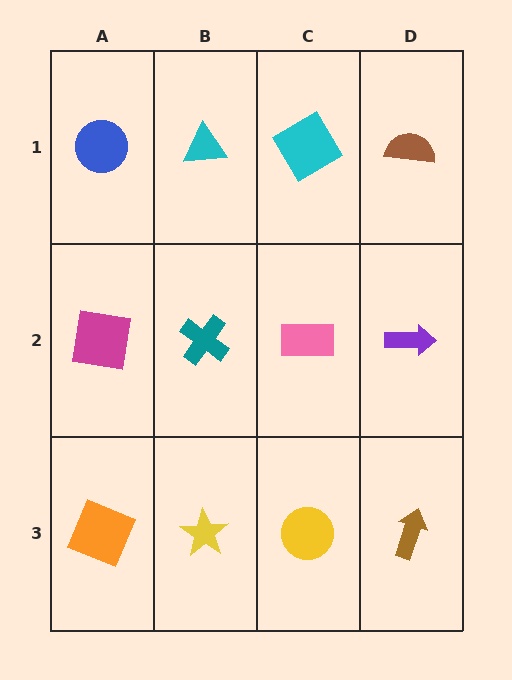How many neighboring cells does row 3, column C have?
3.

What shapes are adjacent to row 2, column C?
A cyan diamond (row 1, column C), a yellow circle (row 3, column C), a teal cross (row 2, column B), a purple arrow (row 2, column D).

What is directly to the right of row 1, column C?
A brown semicircle.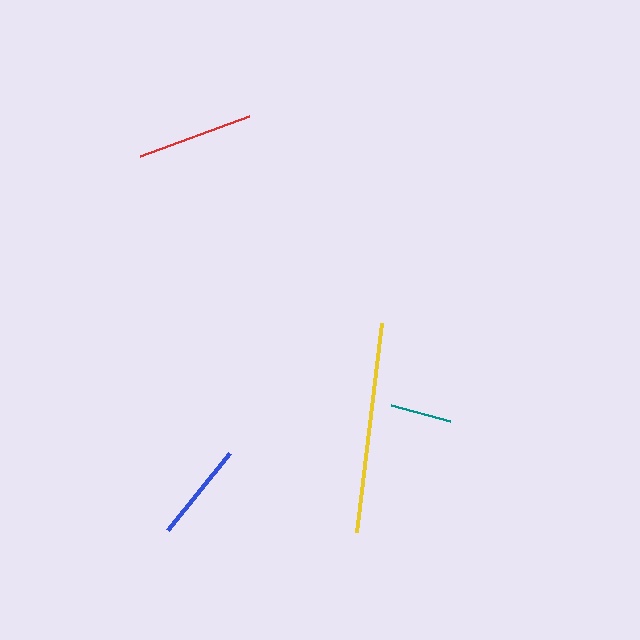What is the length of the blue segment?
The blue segment is approximately 99 pixels long.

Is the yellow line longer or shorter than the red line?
The yellow line is longer than the red line.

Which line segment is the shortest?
The teal line is the shortest at approximately 61 pixels.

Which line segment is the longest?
The yellow line is the longest at approximately 211 pixels.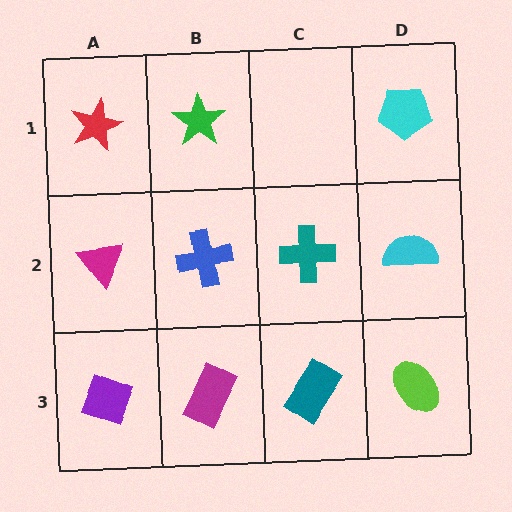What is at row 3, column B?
A magenta rectangle.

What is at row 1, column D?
A cyan pentagon.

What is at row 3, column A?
A purple diamond.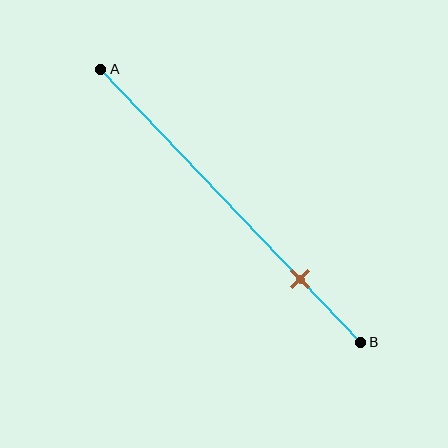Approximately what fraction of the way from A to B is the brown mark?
The brown mark is approximately 75% of the way from A to B.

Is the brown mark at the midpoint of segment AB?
No, the mark is at about 75% from A, not at the 50% midpoint.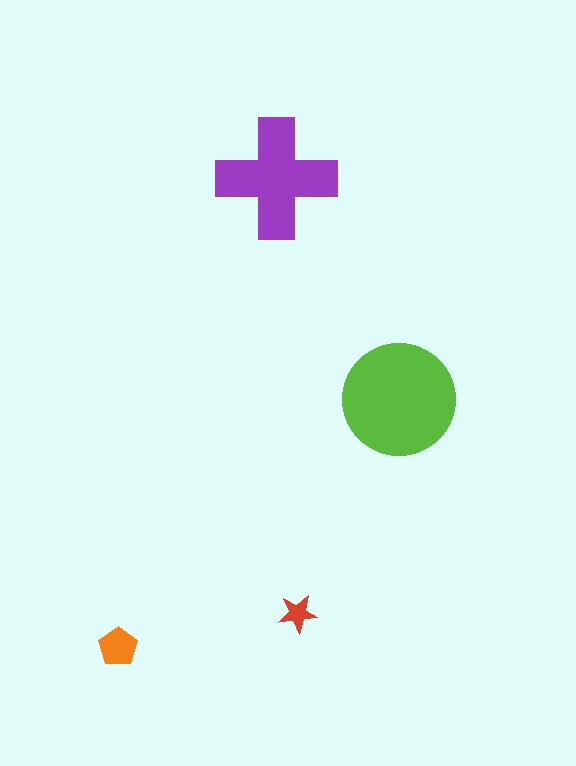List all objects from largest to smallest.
The lime circle, the purple cross, the orange pentagon, the red star.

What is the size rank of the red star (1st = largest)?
4th.